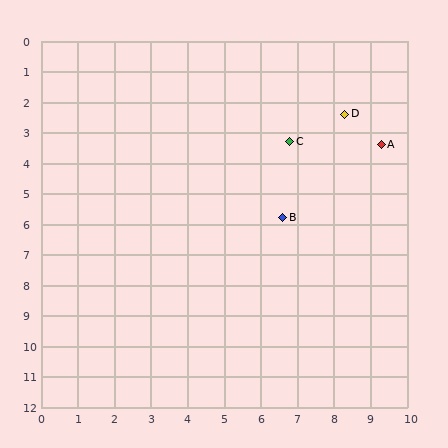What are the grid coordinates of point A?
Point A is at approximately (9.3, 3.4).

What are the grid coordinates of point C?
Point C is at approximately (6.8, 3.3).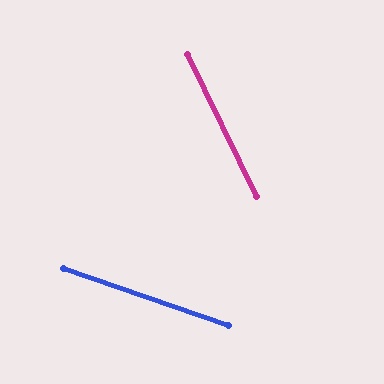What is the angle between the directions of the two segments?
Approximately 45 degrees.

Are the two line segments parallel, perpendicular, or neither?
Neither parallel nor perpendicular — they differ by about 45°.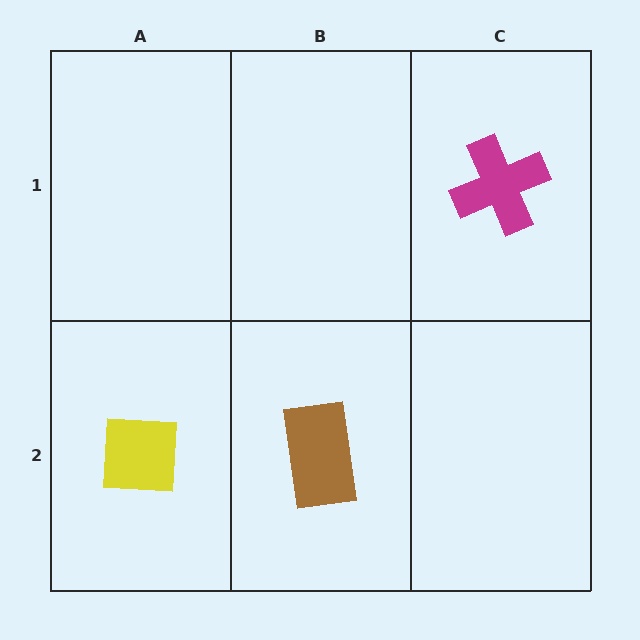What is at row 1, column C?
A magenta cross.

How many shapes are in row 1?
1 shape.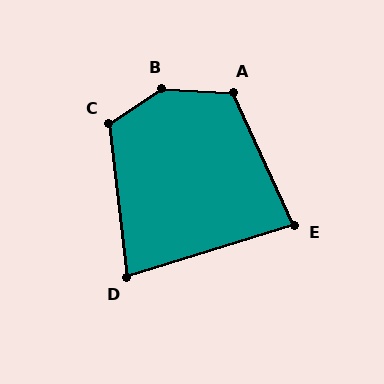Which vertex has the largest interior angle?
B, at approximately 143 degrees.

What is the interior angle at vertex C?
Approximately 117 degrees (obtuse).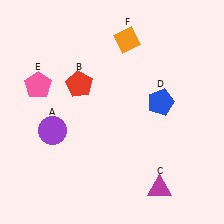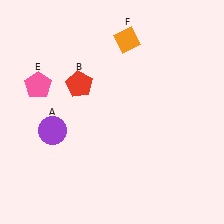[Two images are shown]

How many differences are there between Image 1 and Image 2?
There are 2 differences between the two images.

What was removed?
The magenta triangle (C), the blue pentagon (D) were removed in Image 2.